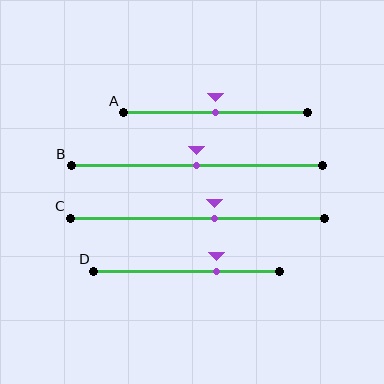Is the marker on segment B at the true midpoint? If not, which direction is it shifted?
Yes, the marker on segment B is at the true midpoint.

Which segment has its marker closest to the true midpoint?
Segment A has its marker closest to the true midpoint.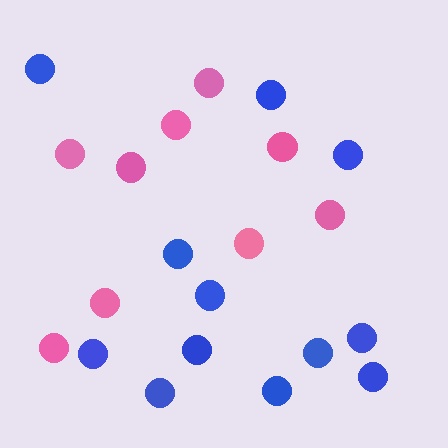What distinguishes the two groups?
There are 2 groups: one group of blue circles (12) and one group of pink circles (9).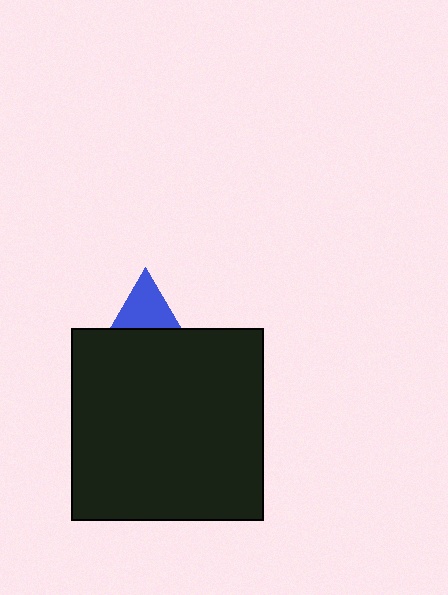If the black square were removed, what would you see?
You would see the complete blue triangle.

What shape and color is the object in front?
The object in front is a black square.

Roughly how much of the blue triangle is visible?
A small part of it is visible (roughly 34%).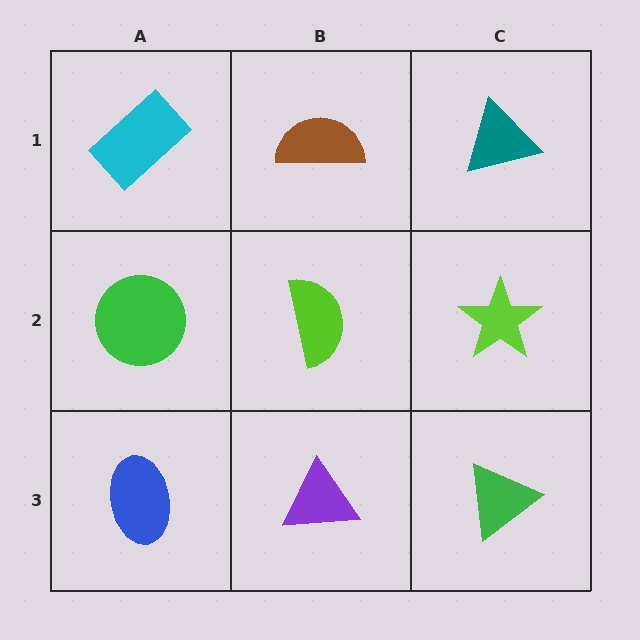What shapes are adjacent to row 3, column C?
A lime star (row 2, column C), a purple triangle (row 3, column B).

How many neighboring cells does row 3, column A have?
2.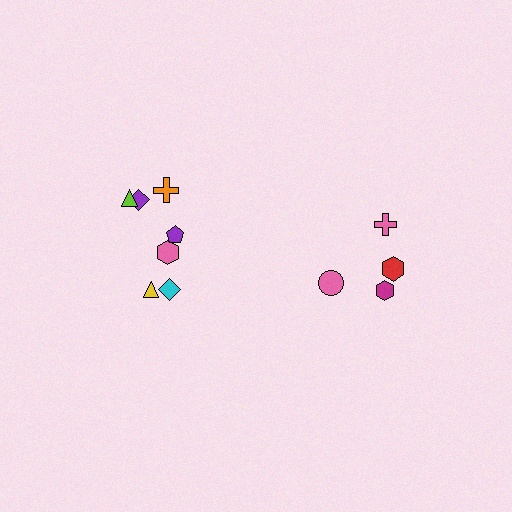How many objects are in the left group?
There are 7 objects.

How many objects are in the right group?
There are 4 objects.